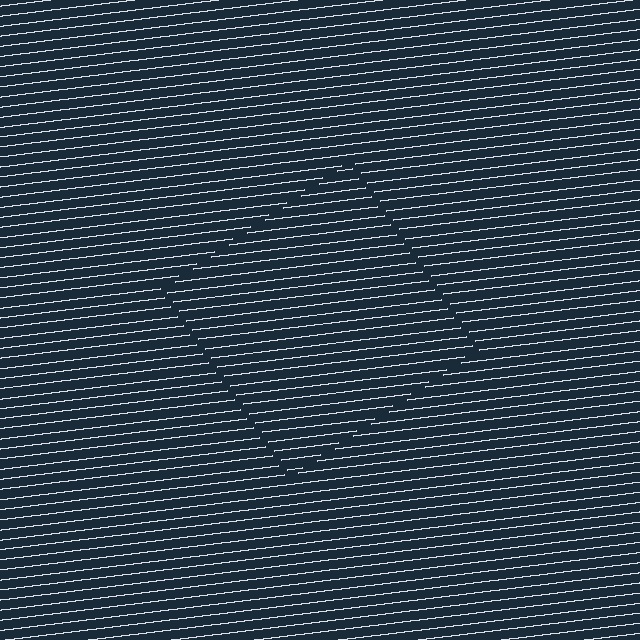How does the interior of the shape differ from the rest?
The interior of the shape contains the same grating, shifted by half a period — the contour is defined by the phase discontinuity where line-ends from the inner and outer gratings abut.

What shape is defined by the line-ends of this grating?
An illusory square. The interior of the shape contains the same grating, shifted by half a period — the contour is defined by the phase discontinuity where line-ends from the inner and outer gratings abut.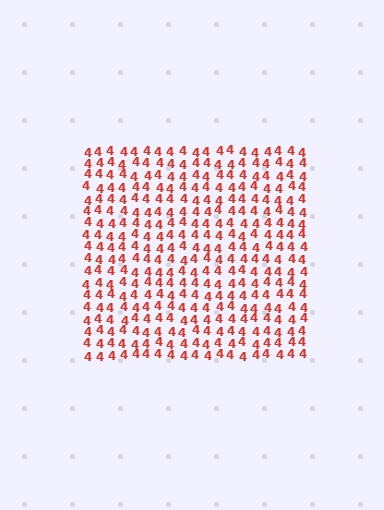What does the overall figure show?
The overall figure shows a square.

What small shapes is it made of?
It is made of small digit 4's.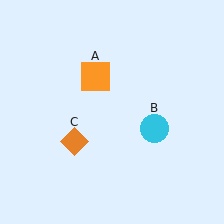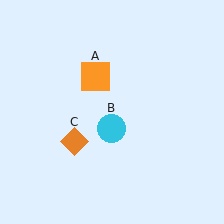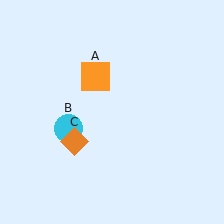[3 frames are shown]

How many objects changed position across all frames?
1 object changed position: cyan circle (object B).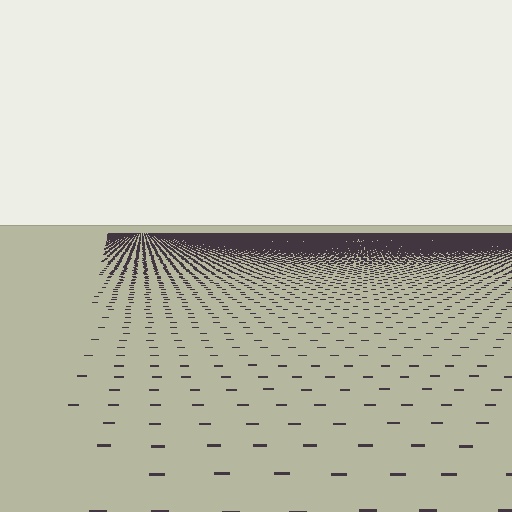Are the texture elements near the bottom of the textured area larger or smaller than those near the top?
Larger. Near the bottom, elements are closer to the viewer and appear at a bigger on-screen size.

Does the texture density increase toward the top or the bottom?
Density increases toward the top.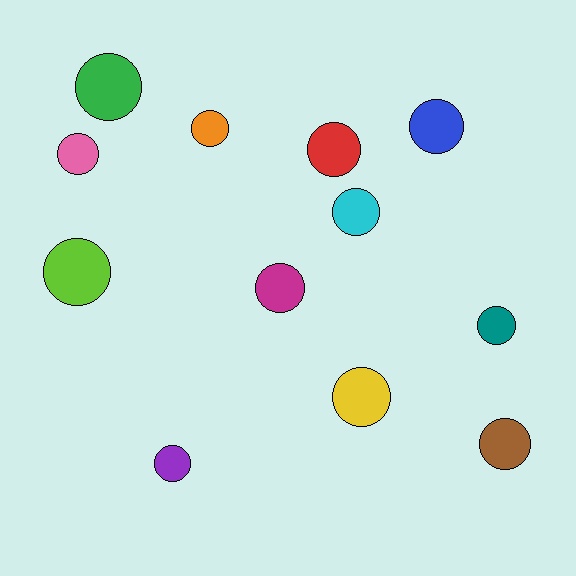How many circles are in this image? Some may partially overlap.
There are 12 circles.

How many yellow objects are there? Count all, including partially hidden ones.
There is 1 yellow object.